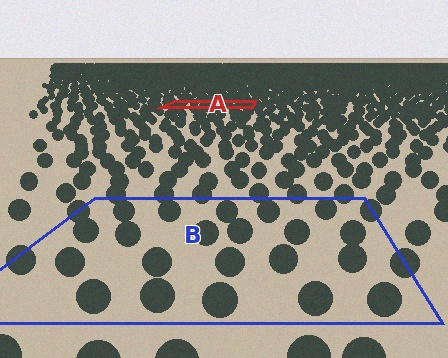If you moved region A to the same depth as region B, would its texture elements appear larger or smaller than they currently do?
They would appear larger. At a closer depth, the same texture elements are projected at a bigger on-screen size.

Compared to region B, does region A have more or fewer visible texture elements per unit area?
Region A has more texture elements per unit area — they are packed more densely because it is farther away.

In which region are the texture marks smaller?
The texture marks are smaller in region A, because it is farther away.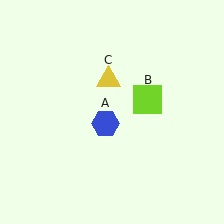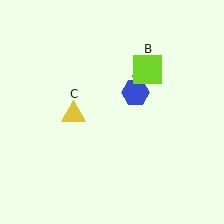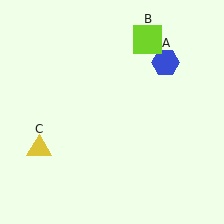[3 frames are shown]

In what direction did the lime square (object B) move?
The lime square (object B) moved up.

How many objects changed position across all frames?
3 objects changed position: blue hexagon (object A), lime square (object B), yellow triangle (object C).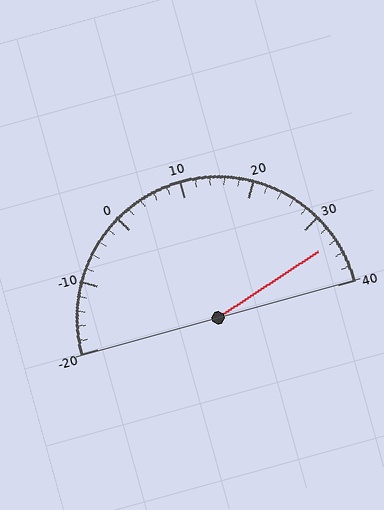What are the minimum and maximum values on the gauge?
The gauge ranges from -20 to 40.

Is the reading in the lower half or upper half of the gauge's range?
The reading is in the upper half of the range (-20 to 40).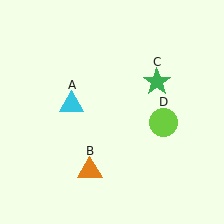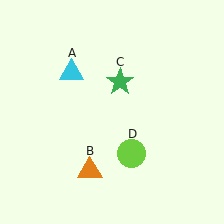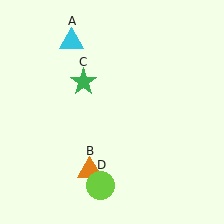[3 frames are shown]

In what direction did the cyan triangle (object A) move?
The cyan triangle (object A) moved up.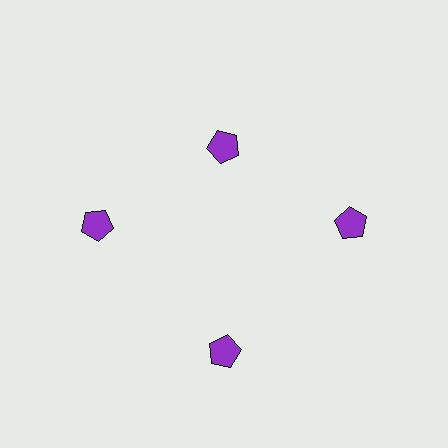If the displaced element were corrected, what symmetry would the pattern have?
It would have 4-fold rotational symmetry — the pattern would map onto itself every 90 degrees.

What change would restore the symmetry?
The symmetry would be restored by moving it outward, back onto the ring so that all 4 pentagons sit at equal angles and equal distance from the center.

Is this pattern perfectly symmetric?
No. The 4 purple pentagons are arranged in a ring, but one element near the 12 o'clock position is pulled inward toward the center, breaking the 4-fold rotational symmetry.